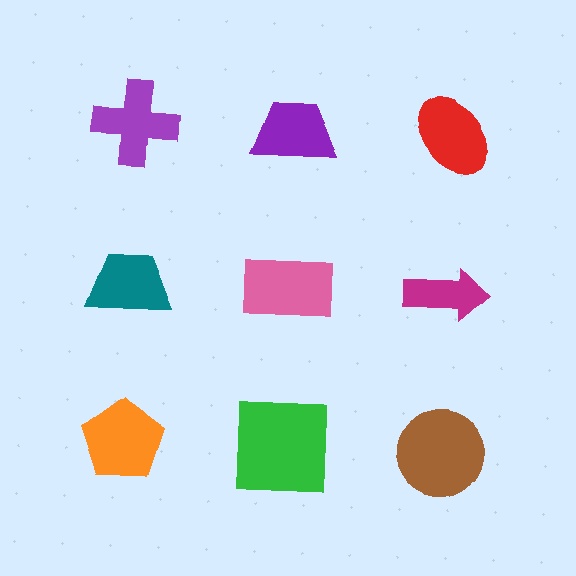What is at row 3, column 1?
An orange pentagon.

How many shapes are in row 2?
3 shapes.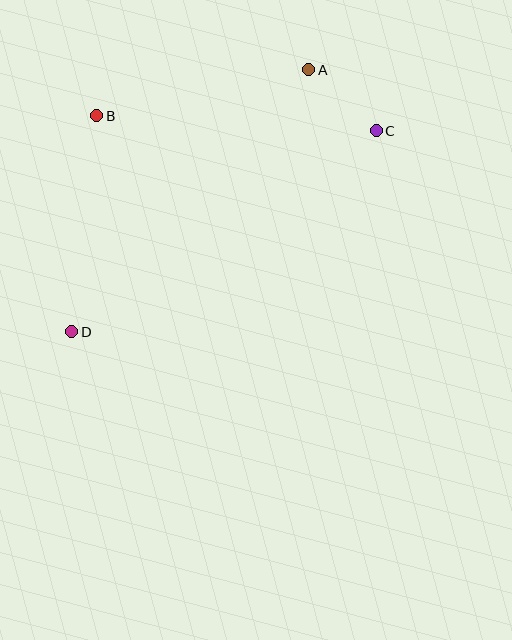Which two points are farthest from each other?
Points C and D are farthest from each other.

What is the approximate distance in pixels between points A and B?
The distance between A and B is approximately 217 pixels.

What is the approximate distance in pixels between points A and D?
The distance between A and D is approximately 353 pixels.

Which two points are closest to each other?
Points A and C are closest to each other.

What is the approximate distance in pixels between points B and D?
The distance between B and D is approximately 217 pixels.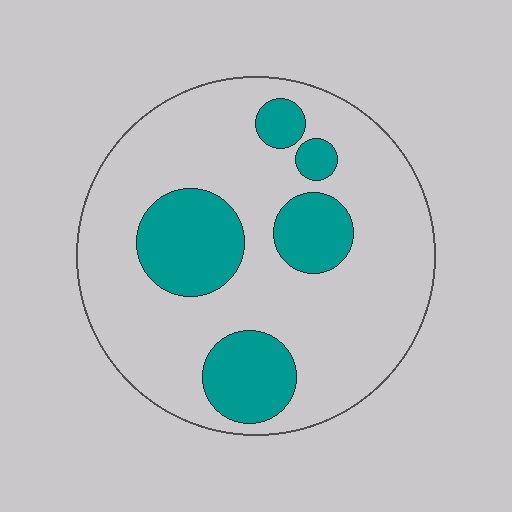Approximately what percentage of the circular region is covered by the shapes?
Approximately 25%.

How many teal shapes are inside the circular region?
5.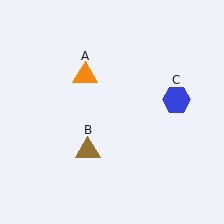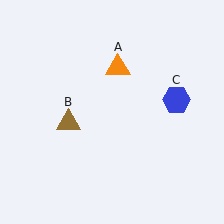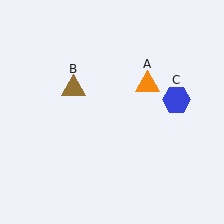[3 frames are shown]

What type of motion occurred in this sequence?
The orange triangle (object A), brown triangle (object B) rotated clockwise around the center of the scene.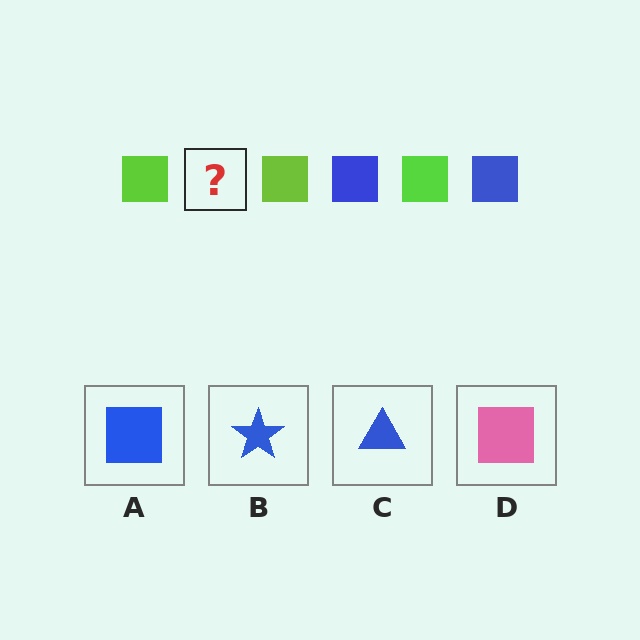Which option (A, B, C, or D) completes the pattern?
A.